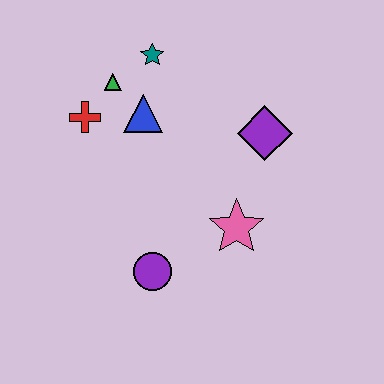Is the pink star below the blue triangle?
Yes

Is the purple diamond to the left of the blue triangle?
No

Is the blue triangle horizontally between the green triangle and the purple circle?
Yes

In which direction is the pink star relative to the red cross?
The pink star is to the right of the red cross.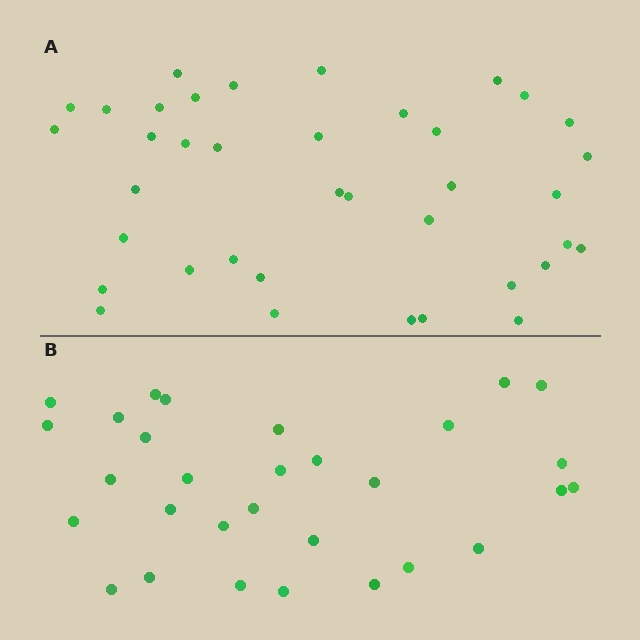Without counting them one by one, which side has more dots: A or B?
Region A (the top region) has more dots.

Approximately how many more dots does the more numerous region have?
Region A has roughly 8 or so more dots than region B.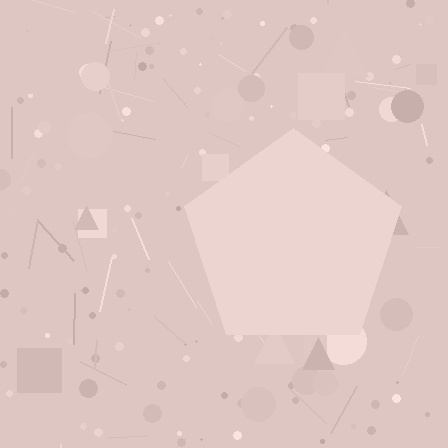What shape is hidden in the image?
A pentagon is hidden in the image.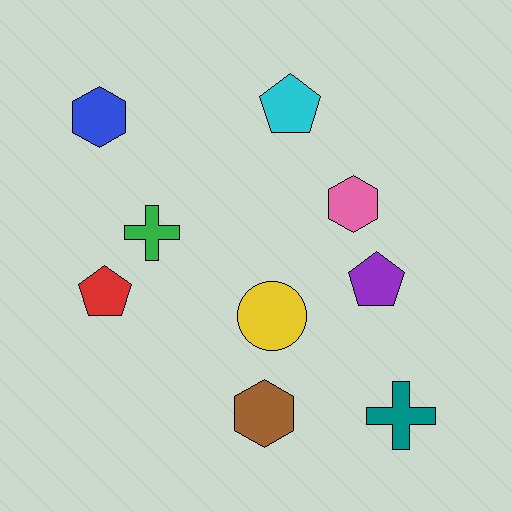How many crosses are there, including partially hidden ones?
There are 2 crosses.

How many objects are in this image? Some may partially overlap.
There are 9 objects.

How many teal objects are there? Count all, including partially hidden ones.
There is 1 teal object.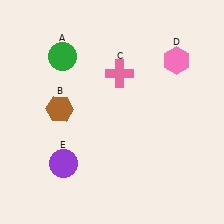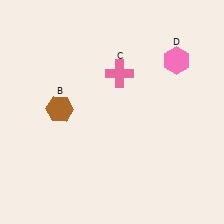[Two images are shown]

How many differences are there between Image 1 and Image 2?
There are 2 differences between the two images.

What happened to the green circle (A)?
The green circle (A) was removed in Image 2. It was in the top-left area of Image 1.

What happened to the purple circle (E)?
The purple circle (E) was removed in Image 2. It was in the bottom-left area of Image 1.